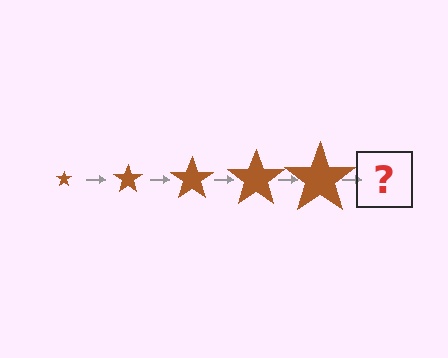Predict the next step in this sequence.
The next step is a brown star, larger than the previous one.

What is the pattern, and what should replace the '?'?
The pattern is that the star gets progressively larger each step. The '?' should be a brown star, larger than the previous one.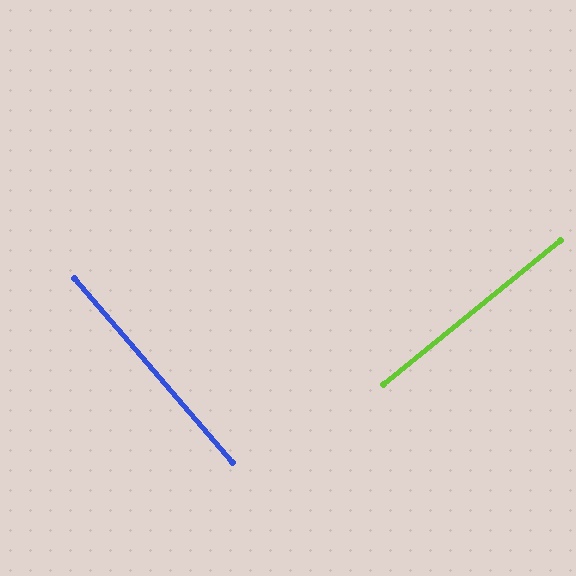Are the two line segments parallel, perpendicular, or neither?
Perpendicular — they meet at approximately 88°.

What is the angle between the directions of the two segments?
Approximately 88 degrees.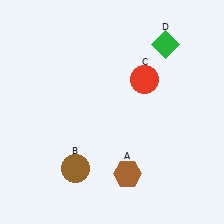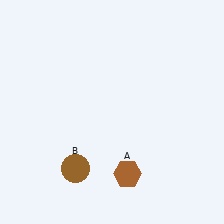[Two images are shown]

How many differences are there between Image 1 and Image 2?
There are 2 differences between the two images.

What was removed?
The green diamond (D), the red circle (C) were removed in Image 2.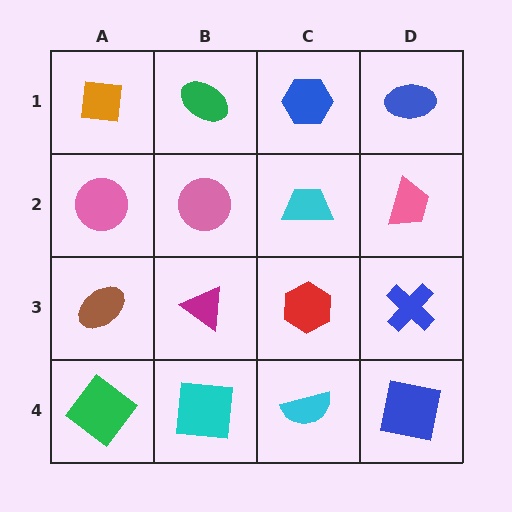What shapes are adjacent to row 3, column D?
A pink trapezoid (row 2, column D), a blue square (row 4, column D), a red hexagon (row 3, column C).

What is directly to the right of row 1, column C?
A blue ellipse.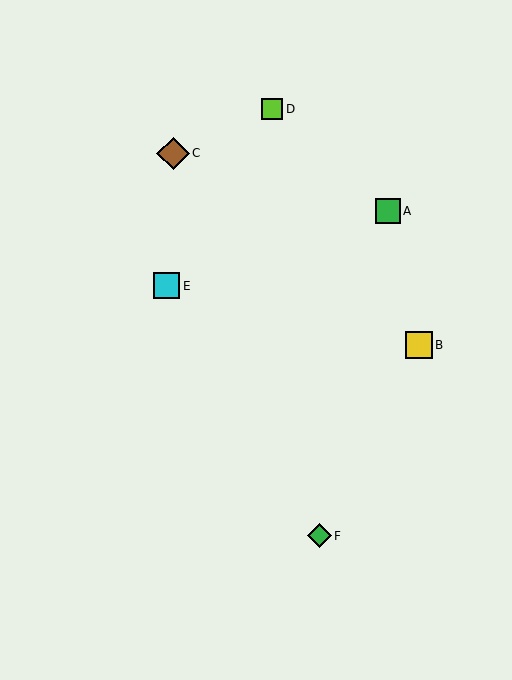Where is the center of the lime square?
The center of the lime square is at (272, 109).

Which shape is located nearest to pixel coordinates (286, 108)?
The lime square (labeled D) at (272, 109) is nearest to that location.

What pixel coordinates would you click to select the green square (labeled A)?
Click at (388, 211) to select the green square A.